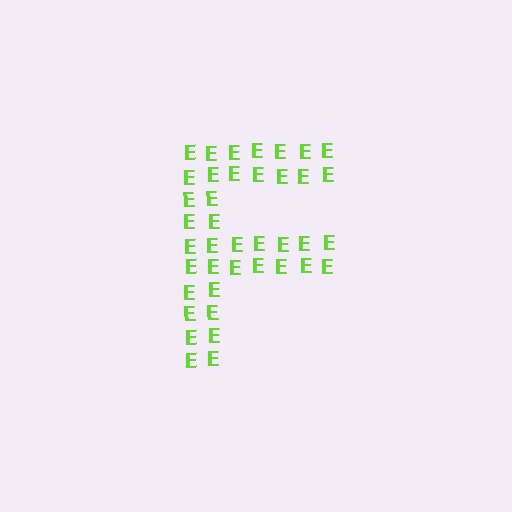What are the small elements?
The small elements are letter E's.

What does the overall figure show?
The overall figure shows the letter F.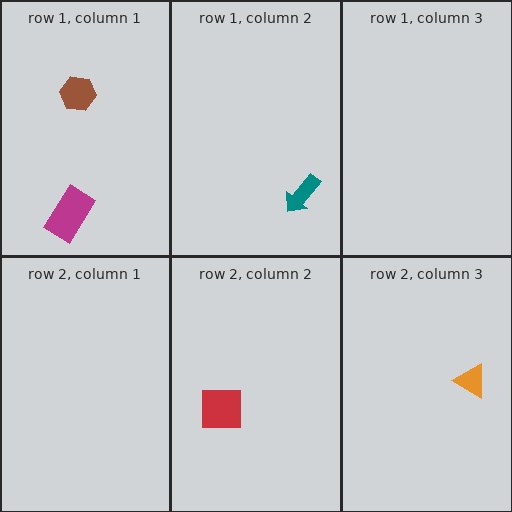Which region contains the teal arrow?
The row 1, column 2 region.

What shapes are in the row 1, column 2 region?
The teal arrow.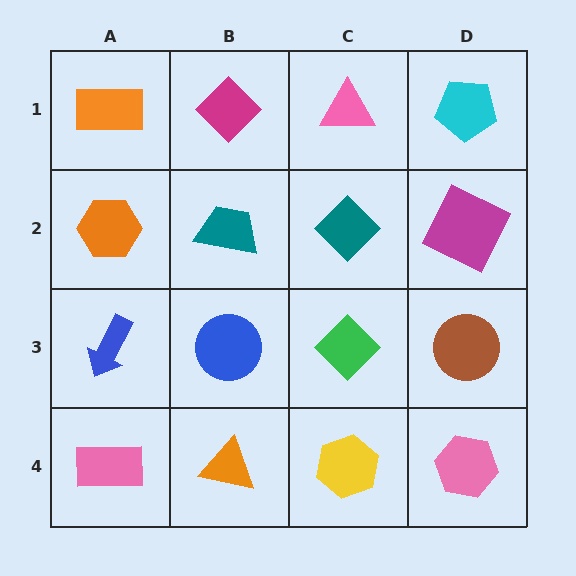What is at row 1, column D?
A cyan pentagon.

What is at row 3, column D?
A brown circle.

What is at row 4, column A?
A pink rectangle.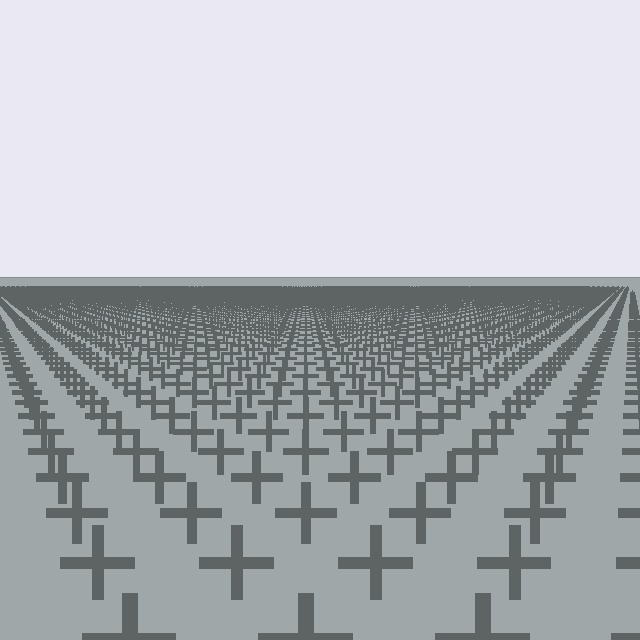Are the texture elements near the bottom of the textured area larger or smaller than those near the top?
Larger. Near the bottom, elements are closer to the viewer and appear at a bigger on-screen size.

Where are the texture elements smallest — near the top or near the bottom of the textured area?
Near the top.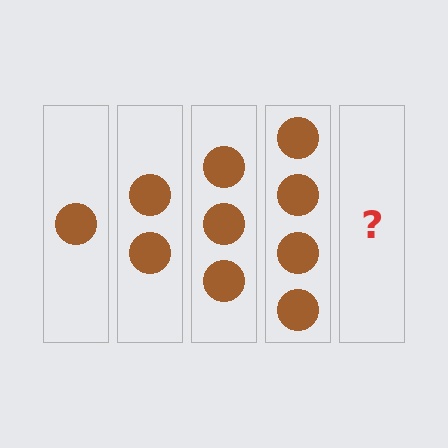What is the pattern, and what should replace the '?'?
The pattern is that each step adds one more circle. The '?' should be 5 circles.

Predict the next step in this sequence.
The next step is 5 circles.